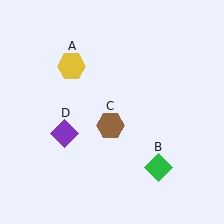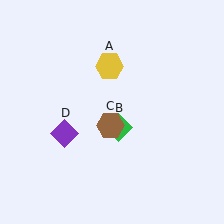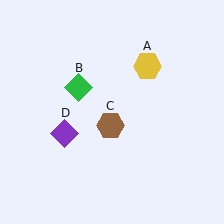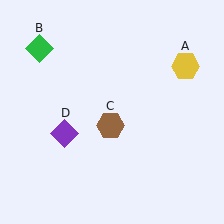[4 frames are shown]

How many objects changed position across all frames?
2 objects changed position: yellow hexagon (object A), green diamond (object B).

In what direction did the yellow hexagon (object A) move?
The yellow hexagon (object A) moved right.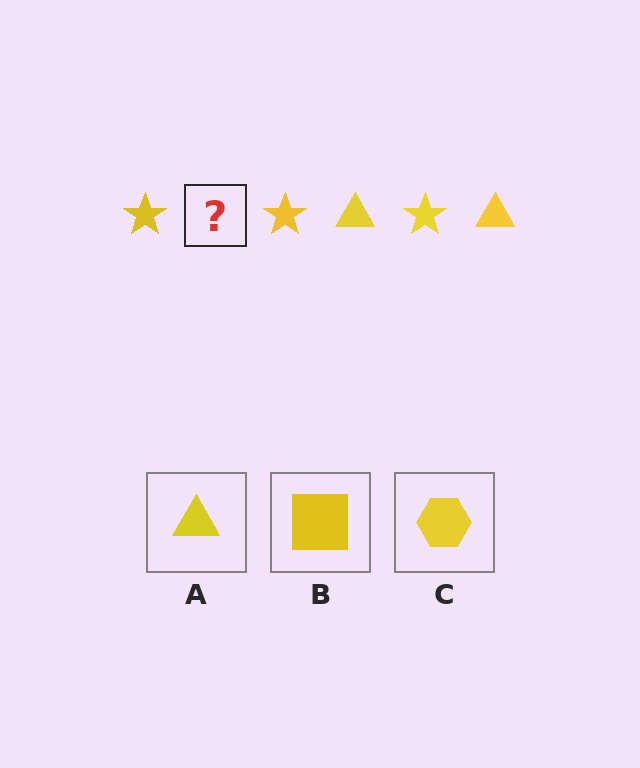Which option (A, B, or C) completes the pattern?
A.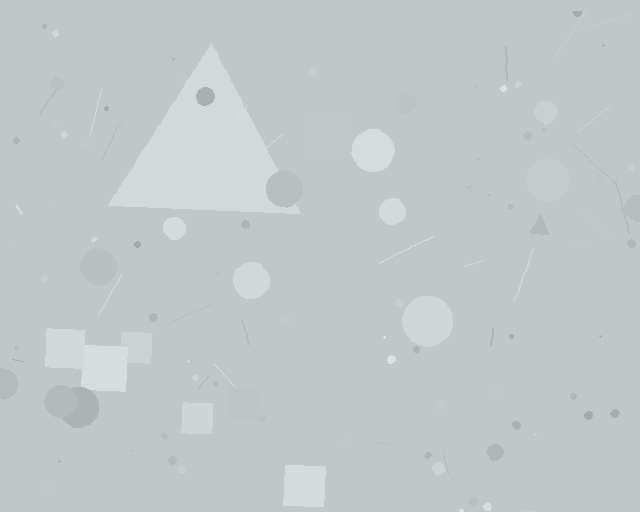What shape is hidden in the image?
A triangle is hidden in the image.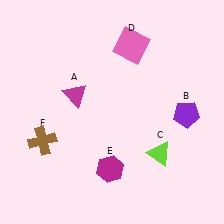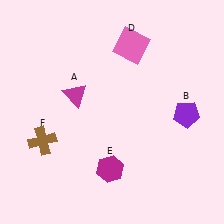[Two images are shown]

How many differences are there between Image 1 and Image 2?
There is 1 difference between the two images.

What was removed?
The lime triangle (C) was removed in Image 2.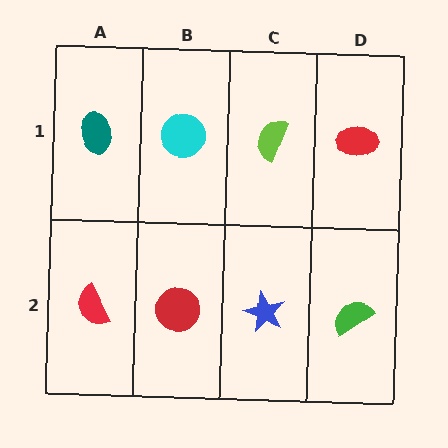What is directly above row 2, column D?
A red ellipse.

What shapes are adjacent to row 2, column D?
A red ellipse (row 1, column D), a blue star (row 2, column C).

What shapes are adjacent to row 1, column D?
A green semicircle (row 2, column D), a lime semicircle (row 1, column C).